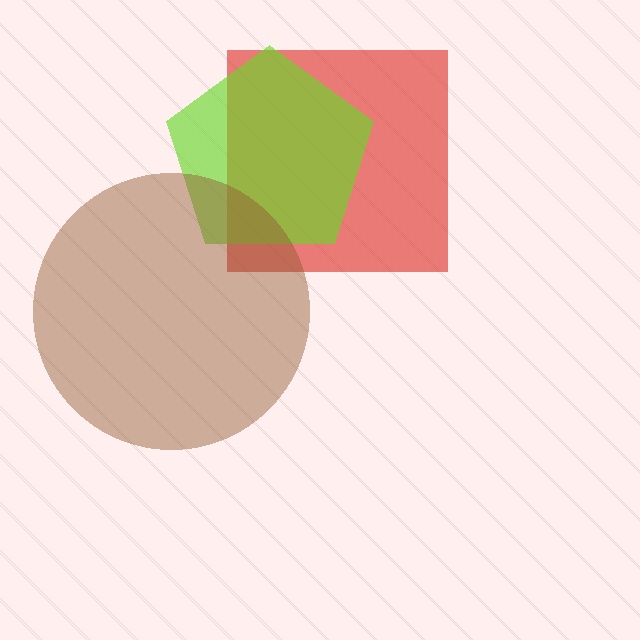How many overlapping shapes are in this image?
There are 3 overlapping shapes in the image.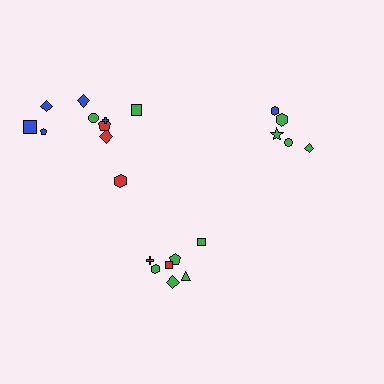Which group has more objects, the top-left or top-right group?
The top-left group.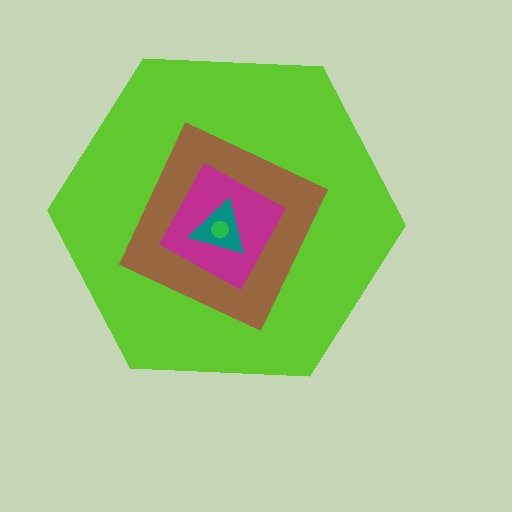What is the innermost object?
The green circle.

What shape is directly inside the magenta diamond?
The teal triangle.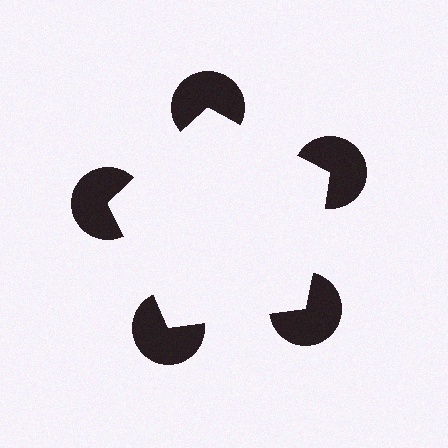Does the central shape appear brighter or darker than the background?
It typically appears slightly brighter than the background, even though no actual brightness change is drawn.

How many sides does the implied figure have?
5 sides.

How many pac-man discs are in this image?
There are 5 — one at each vertex of the illusory pentagon.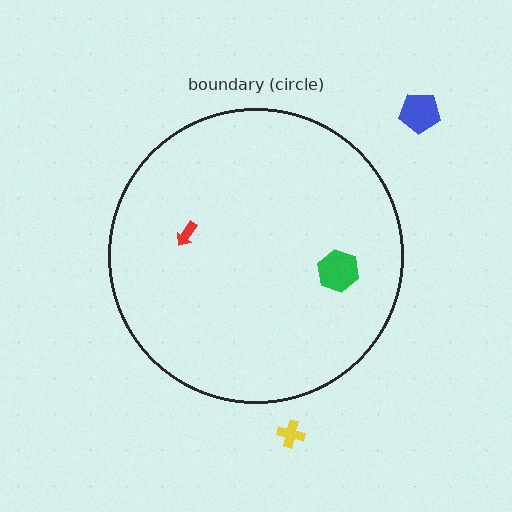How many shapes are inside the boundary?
2 inside, 2 outside.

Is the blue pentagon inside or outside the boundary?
Outside.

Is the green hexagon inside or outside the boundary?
Inside.